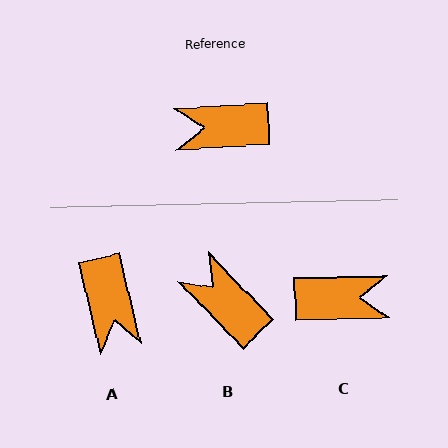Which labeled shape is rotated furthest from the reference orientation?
C, about 178 degrees away.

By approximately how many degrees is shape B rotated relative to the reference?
Approximately 49 degrees clockwise.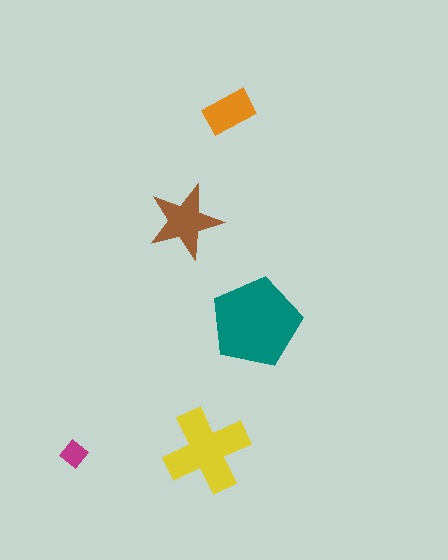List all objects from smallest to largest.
The magenta diamond, the orange rectangle, the brown star, the yellow cross, the teal pentagon.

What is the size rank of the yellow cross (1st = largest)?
2nd.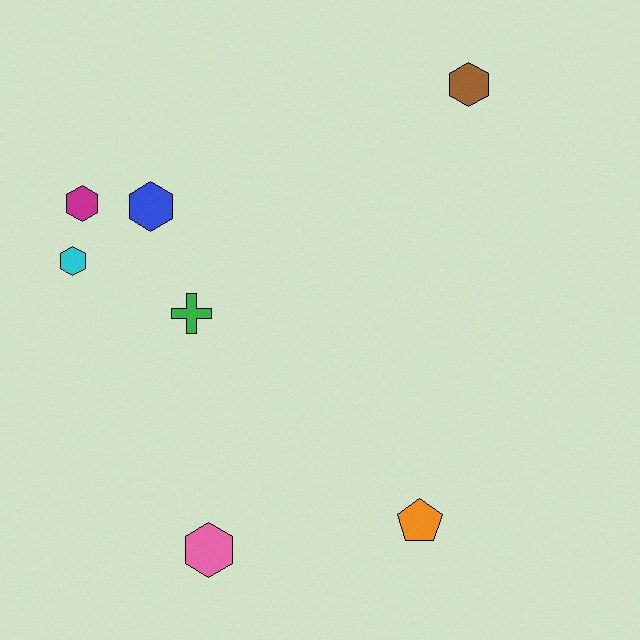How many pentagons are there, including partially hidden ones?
There is 1 pentagon.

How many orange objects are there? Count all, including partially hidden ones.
There is 1 orange object.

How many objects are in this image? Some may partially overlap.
There are 7 objects.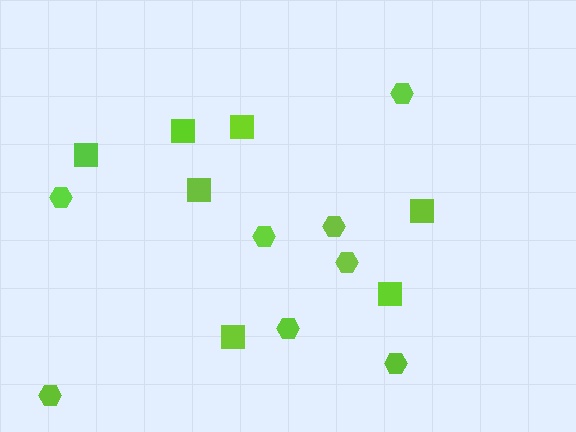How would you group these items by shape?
There are 2 groups: one group of hexagons (8) and one group of squares (7).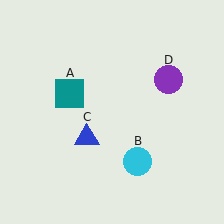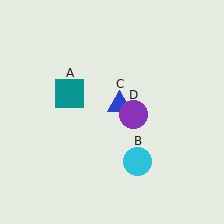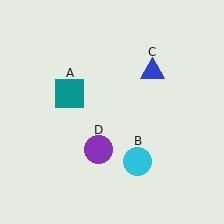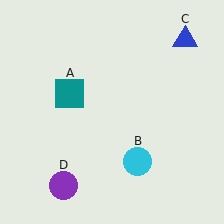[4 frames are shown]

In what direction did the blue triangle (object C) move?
The blue triangle (object C) moved up and to the right.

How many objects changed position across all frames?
2 objects changed position: blue triangle (object C), purple circle (object D).